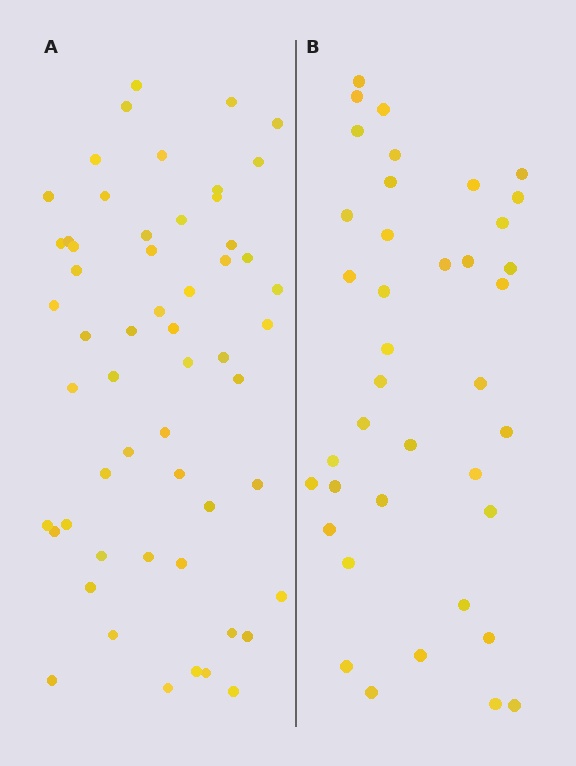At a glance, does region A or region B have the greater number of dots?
Region A (the left region) has more dots.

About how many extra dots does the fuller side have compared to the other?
Region A has approximately 15 more dots than region B.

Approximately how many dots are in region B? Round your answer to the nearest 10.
About 40 dots. (The exact count is 39, which rounds to 40.)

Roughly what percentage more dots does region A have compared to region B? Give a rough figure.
About 45% more.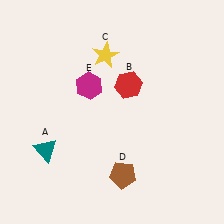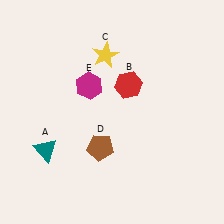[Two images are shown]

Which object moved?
The brown pentagon (D) moved up.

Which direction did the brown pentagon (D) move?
The brown pentagon (D) moved up.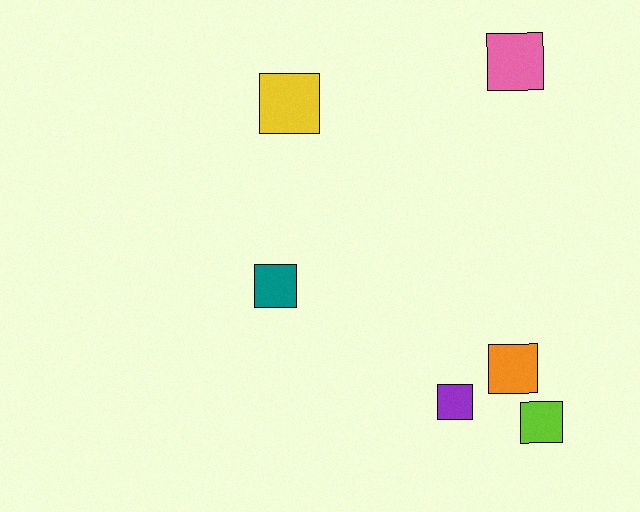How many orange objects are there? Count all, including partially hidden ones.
There is 1 orange object.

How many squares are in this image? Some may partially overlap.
There are 6 squares.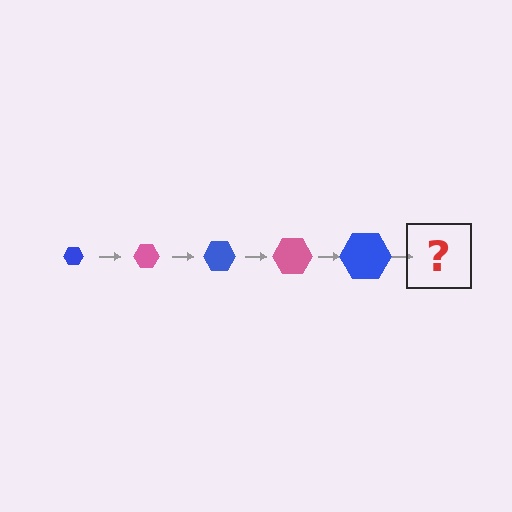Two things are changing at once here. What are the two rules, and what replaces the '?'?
The two rules are that the hexagon grows larger each step and the color cycles through blue and pink. The '?' should be a pink hexagon, larger than the previous one.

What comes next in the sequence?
The next element should be a pink hexagon, larger than the previous one.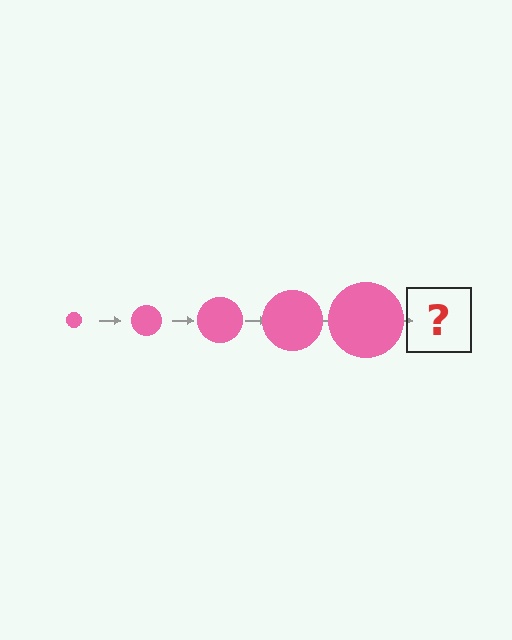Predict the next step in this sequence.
The next step is a pink circle, larger than the previous one.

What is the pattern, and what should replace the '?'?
The pattern is that the circle gets progressively larger each step. The '?' should be a pink circle, larger than the previous one.